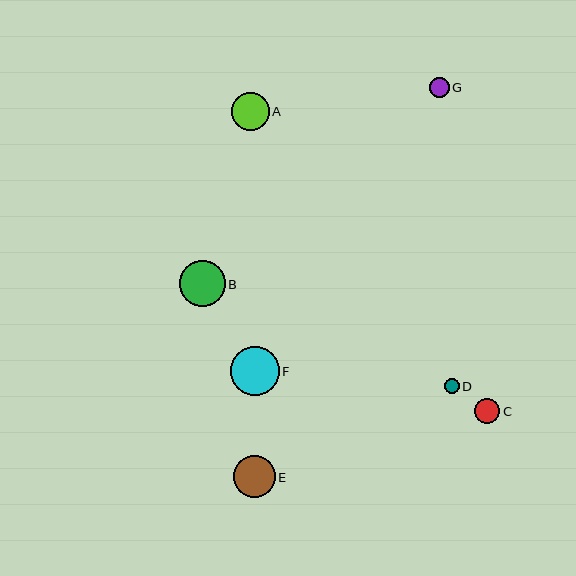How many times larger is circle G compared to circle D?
Circle G is approximately 1.3 times the size of circle D.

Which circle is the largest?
Circle F is the largest with a size of approximately 49 pixels.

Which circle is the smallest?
Circle D is the smallest with a size of approximately 15 pixels.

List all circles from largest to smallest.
From largest to smallest: F, B, E, A, C, G, D.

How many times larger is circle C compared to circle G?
Circle C is approximately 1.3 times the size of circle G.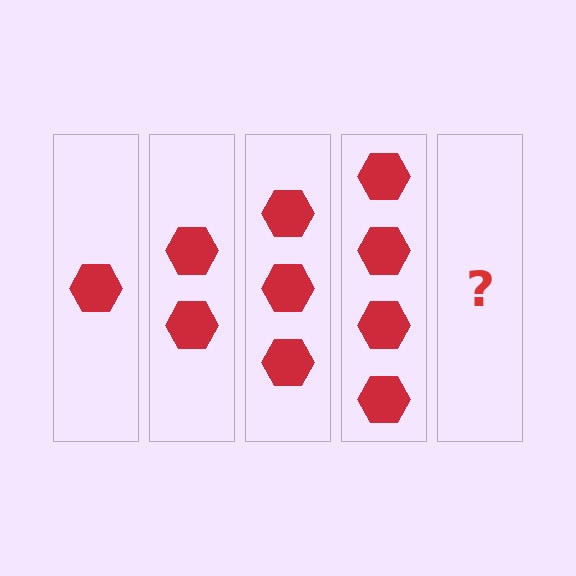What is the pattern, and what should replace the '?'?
The pattern is that each step adds one more hexagon. The '?' should be 5 hexagons.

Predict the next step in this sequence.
The next step is 5 hexagons.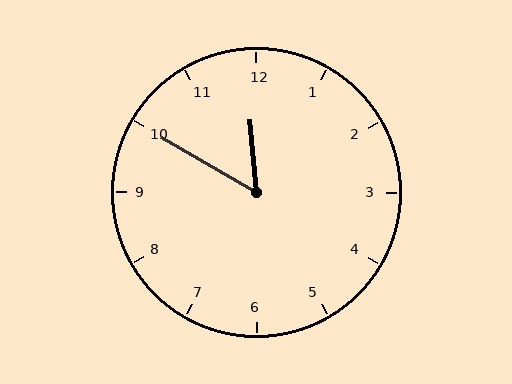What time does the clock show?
11:50.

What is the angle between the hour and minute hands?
Approximately 55 degrees.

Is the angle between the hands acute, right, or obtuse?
It is acute.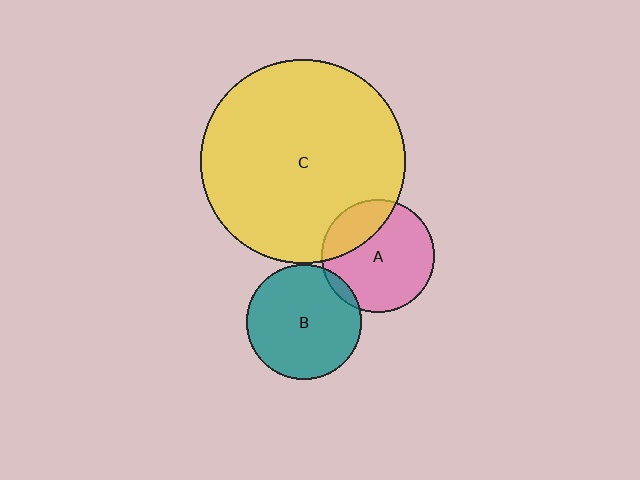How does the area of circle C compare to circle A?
Approximately 3.2 times.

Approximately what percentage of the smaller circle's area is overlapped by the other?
Approximately 5%.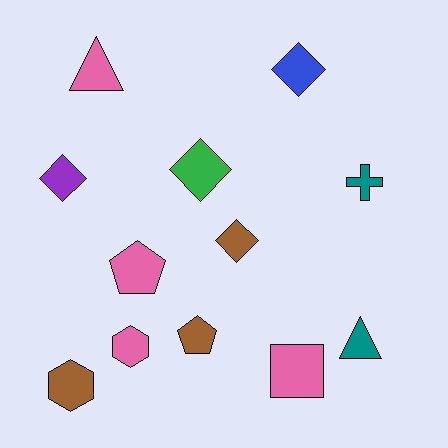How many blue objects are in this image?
There is 1 blue object.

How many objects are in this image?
There are 12 objects.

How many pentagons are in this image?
There are 2 pentagons.